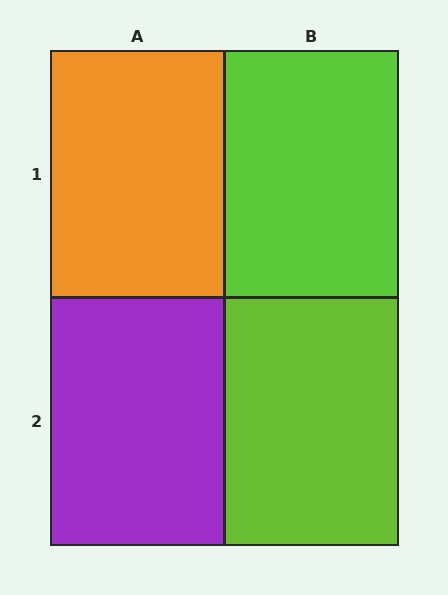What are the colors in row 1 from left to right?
Orange, lime.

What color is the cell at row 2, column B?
Lime.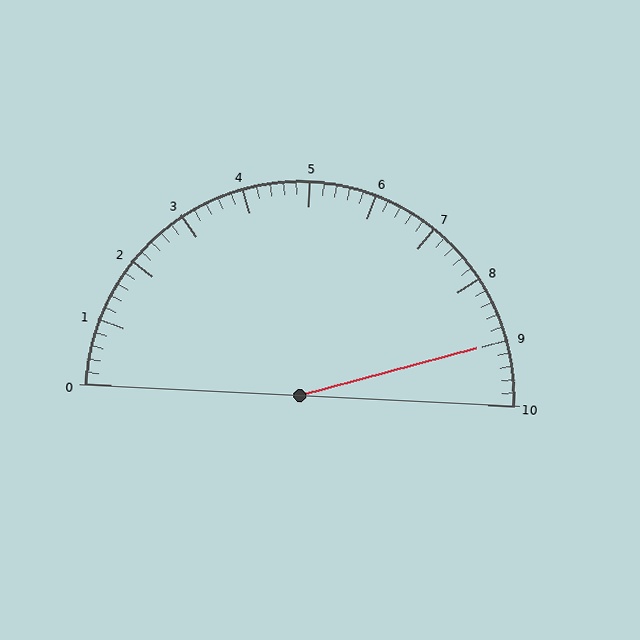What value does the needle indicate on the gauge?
The needle indicates approximately 9.0.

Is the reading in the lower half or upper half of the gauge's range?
The reading is in the upper half of the range (0 to 10).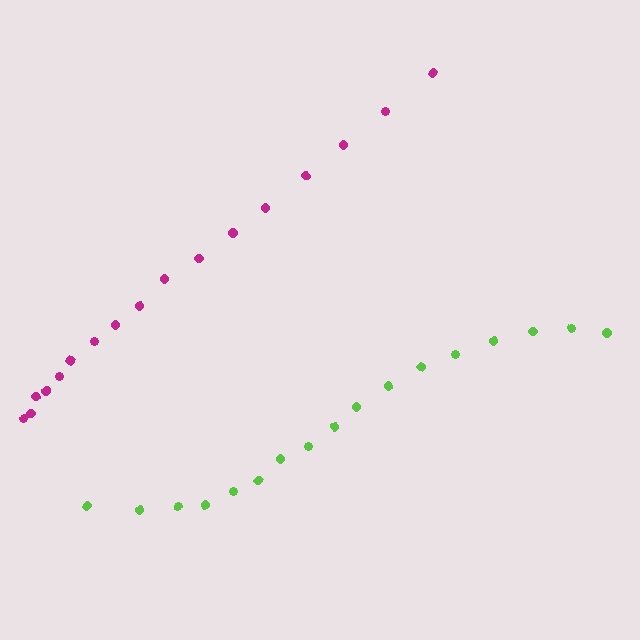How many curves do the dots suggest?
There are 2 distinct paths.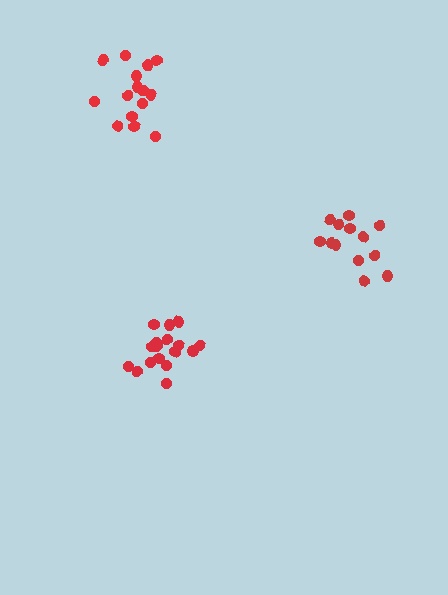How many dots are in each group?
Group 1: 18 dots, Group 2: 15 dots, Group 3: 13 dots (46 total).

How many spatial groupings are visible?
There are 3 spatial groupings.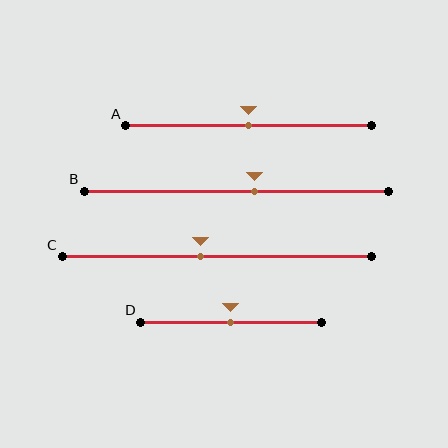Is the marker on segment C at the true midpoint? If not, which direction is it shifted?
No, the marker on segment C is shifted to the left by about 5% of the segment length.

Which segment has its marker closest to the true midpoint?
Segment A has its marker closest to the true midpoint.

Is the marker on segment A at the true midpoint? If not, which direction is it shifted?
Yes, the marker on segment A is at the true midpoint.